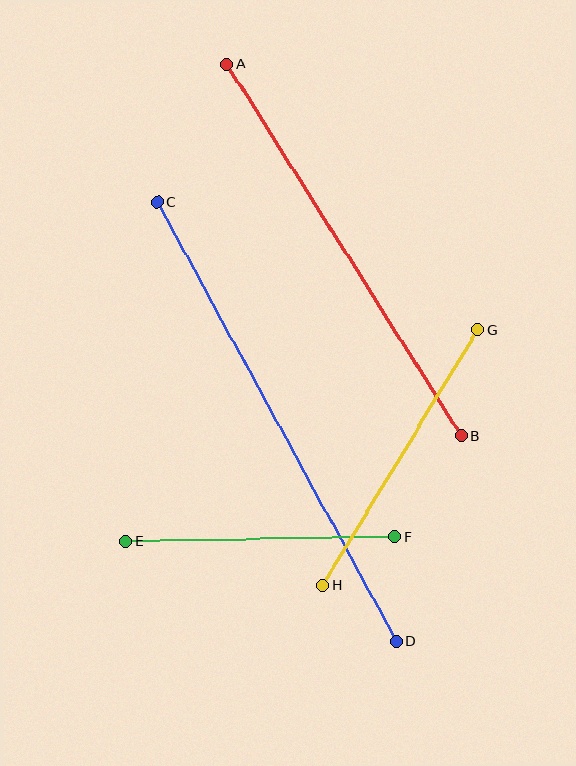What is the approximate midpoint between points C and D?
The midpoint is at approximately (277, 422) pixels.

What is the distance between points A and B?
The distance is approximately 439 pixels.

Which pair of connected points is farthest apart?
Points C and D are farthest apart.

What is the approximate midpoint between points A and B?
The midpoint is at approximately (344, 250) pixels.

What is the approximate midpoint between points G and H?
The midpoint is at approximately (401, 458) pixels.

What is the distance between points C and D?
The distance is approximately 500 pixels.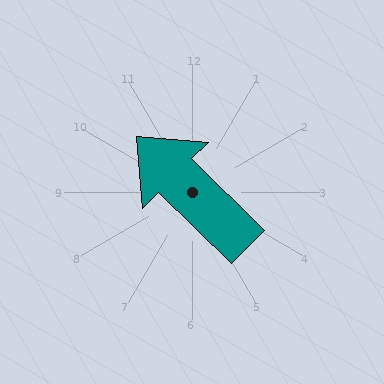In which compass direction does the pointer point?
Northwest.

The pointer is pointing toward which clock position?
Roughly 10 o'clock.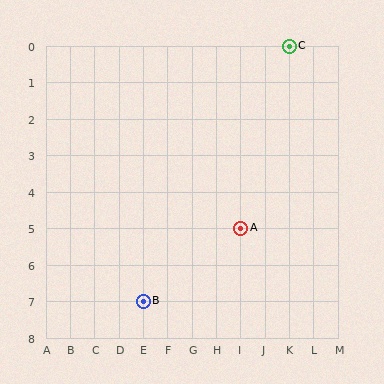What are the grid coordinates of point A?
Point A is at grid coordinates (I, 5).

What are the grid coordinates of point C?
Point C is at grid coordinates (K, 0).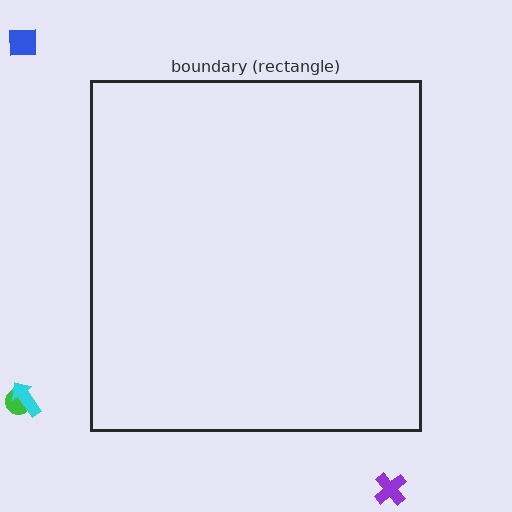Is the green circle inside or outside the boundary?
Outside.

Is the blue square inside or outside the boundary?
Outside.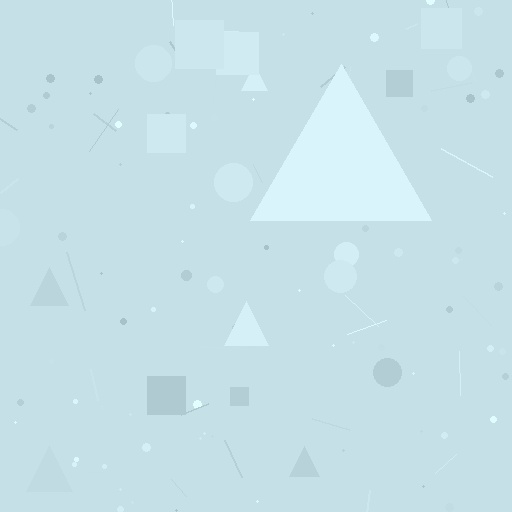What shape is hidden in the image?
A triangle is hidden in the image.